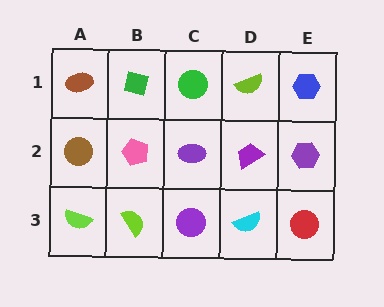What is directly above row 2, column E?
A blue hexagon.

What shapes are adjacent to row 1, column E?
A purple hexagon (row 2, column E), a lime semicircle (row 1, column D).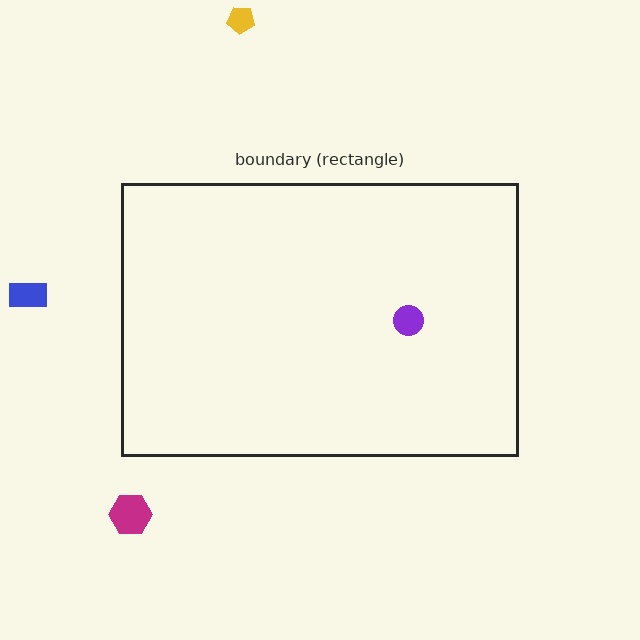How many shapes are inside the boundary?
1 inside, 3 outside.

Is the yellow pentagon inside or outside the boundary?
Outside.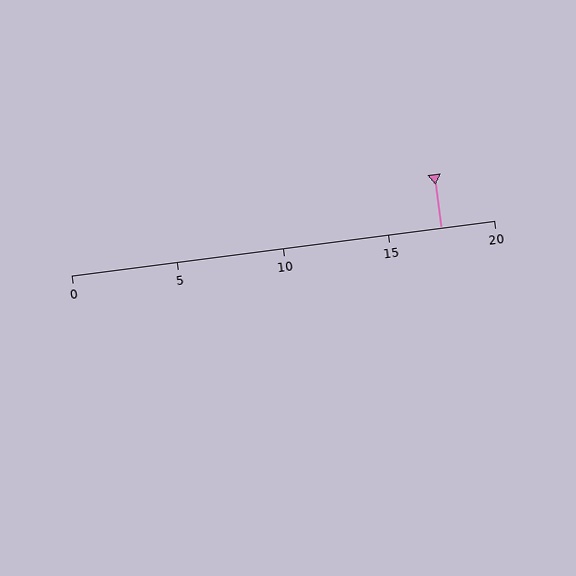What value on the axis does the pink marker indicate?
The marker indicates approximately 17.5.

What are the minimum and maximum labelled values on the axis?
The axis runs from 0 to 20.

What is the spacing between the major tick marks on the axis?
The major ticks are spaced 5 apart.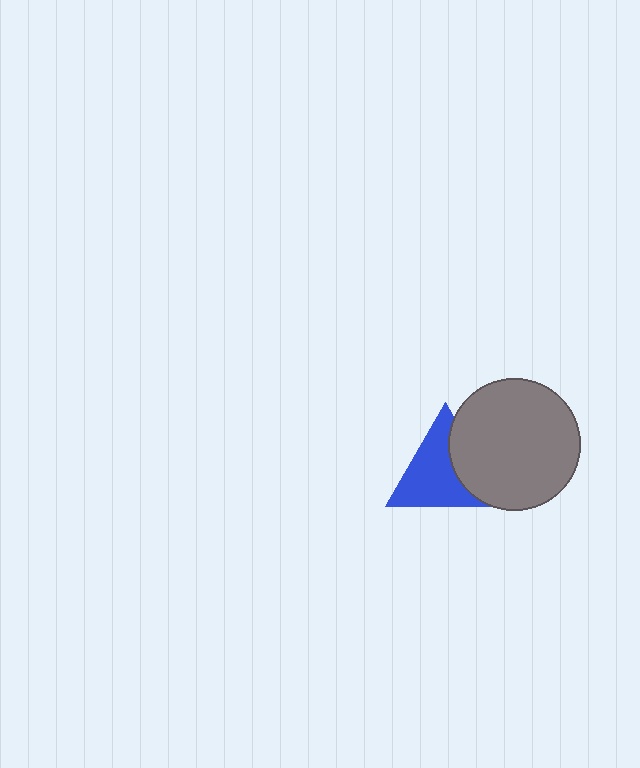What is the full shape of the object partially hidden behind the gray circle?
The partially hidden object is a blue triangle.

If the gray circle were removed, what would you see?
You would see the complete blue triangle.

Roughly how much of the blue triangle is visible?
Most of it is visible (roughly 67%).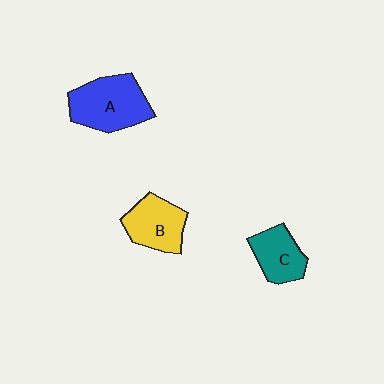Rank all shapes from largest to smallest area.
From largest to smallest: A (blue), B (yellow), C (teal).